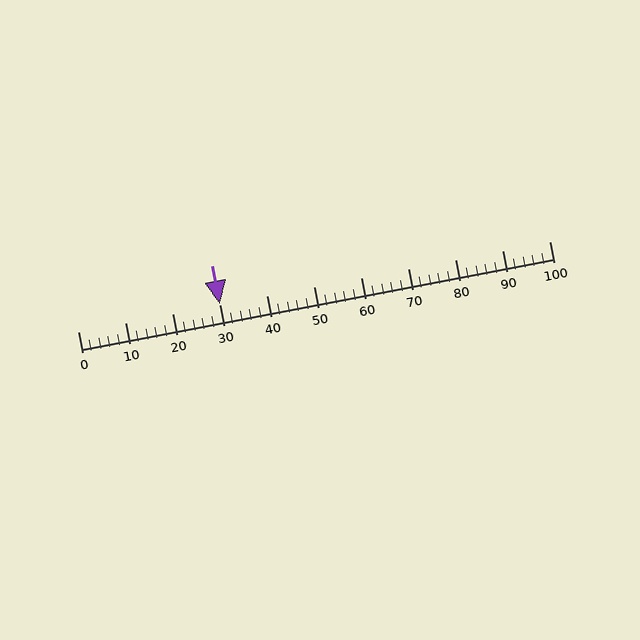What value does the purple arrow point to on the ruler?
The purple arrow points to approximately 30.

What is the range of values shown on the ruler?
The ruler shows values from 0 to 100.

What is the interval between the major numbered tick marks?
The major tick marks are spaced 10 units apart.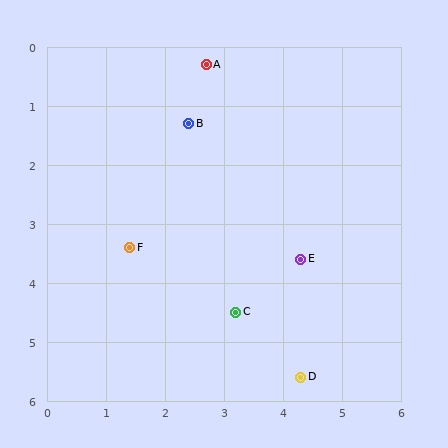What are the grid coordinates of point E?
Point E is at approximately (4.3, 3.6).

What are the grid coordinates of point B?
Point B is at approximately (2.4, 1.3).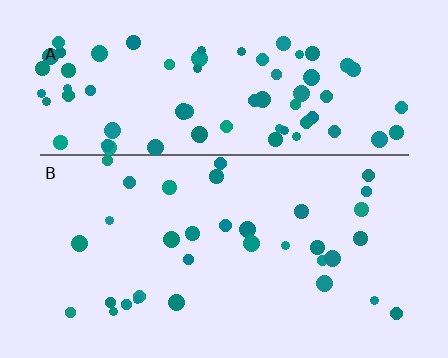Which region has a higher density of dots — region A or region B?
A (the top).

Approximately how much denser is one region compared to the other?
Approximately 2.3× — region A over region B.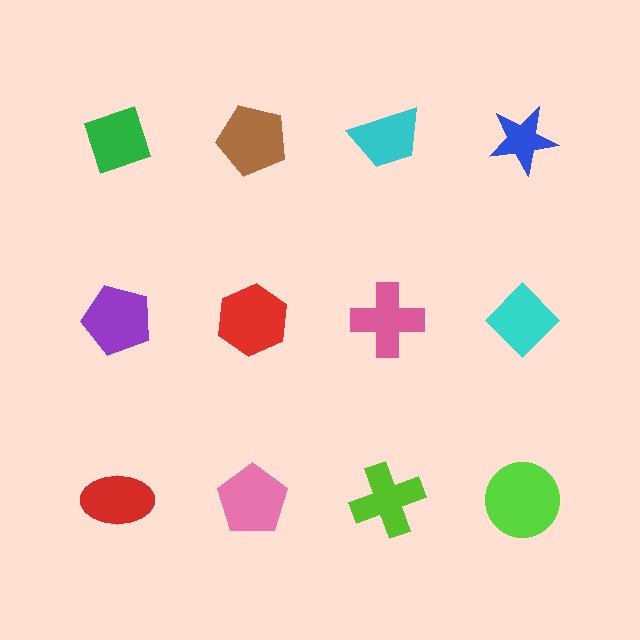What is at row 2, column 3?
A pink cross.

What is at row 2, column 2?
A red hexagon.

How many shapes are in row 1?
4 shapes.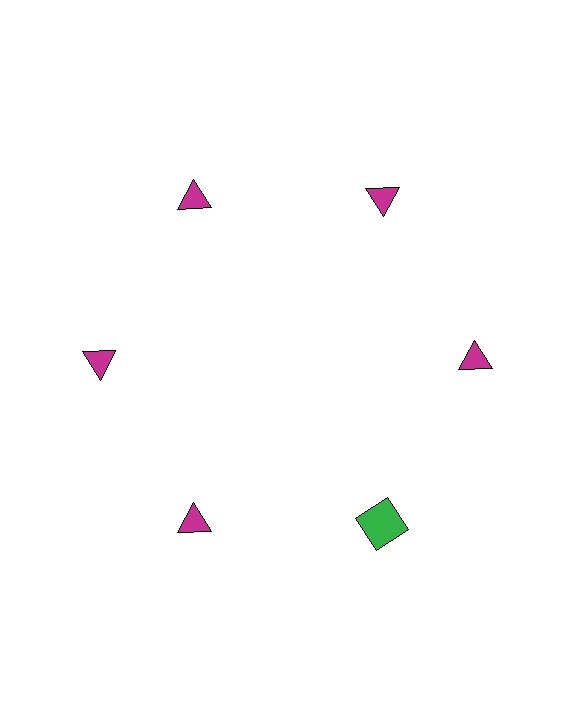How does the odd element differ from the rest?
It differs in both color (green instead of magenta) and shape (square instead of triangle).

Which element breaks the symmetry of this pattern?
The green square at roughly the 5 o'clock position breaks the symmetry. All other shapes are magenta triangles.